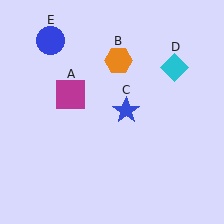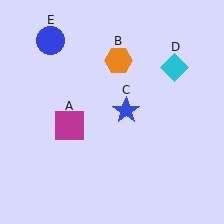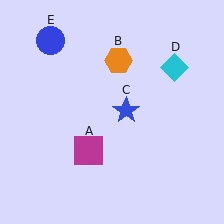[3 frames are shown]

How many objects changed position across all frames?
1 object changed position: magenta square (object A).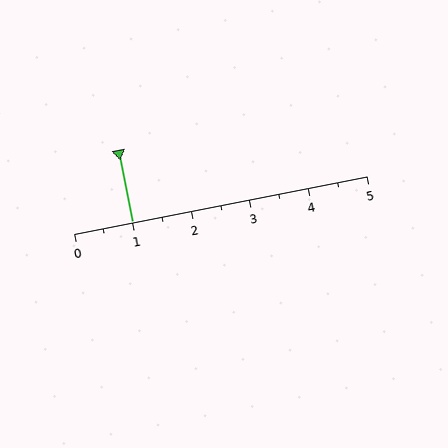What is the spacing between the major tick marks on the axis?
The major ticks are spaced 1 apart.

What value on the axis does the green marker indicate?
The marker indicates approximately 1.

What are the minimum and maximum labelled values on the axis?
The axis runs from 0 to 5.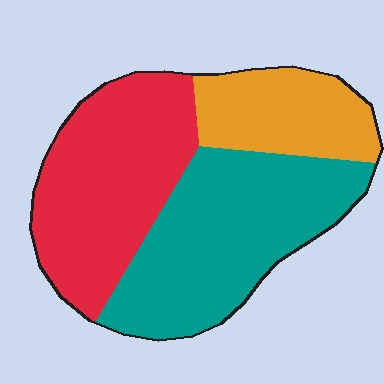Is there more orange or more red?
Red.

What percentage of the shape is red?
Red covers 38% of the shape.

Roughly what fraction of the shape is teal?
Teal takes up about two fifths (2/5) of the shape.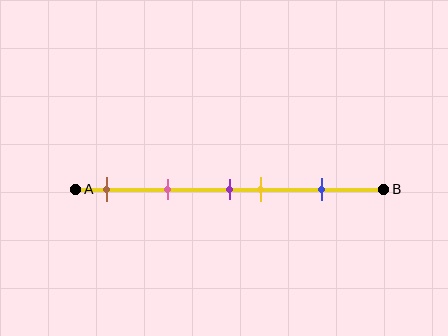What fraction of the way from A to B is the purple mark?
The purple mark is approximately 50% (0.5) of the way from A to B.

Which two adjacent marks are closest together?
The purple and yellow marks are the closest adjacent pair.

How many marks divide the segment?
There are 5 marks dividing the segment.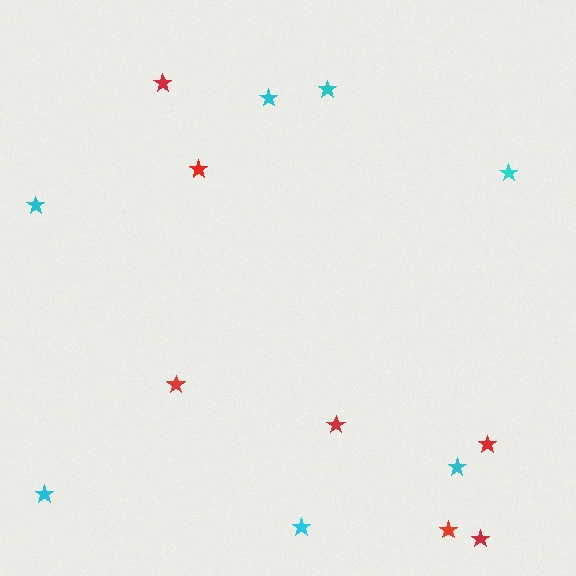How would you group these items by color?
There are 2 groups: one group of red stars (7) and one group of cyan stars (7).